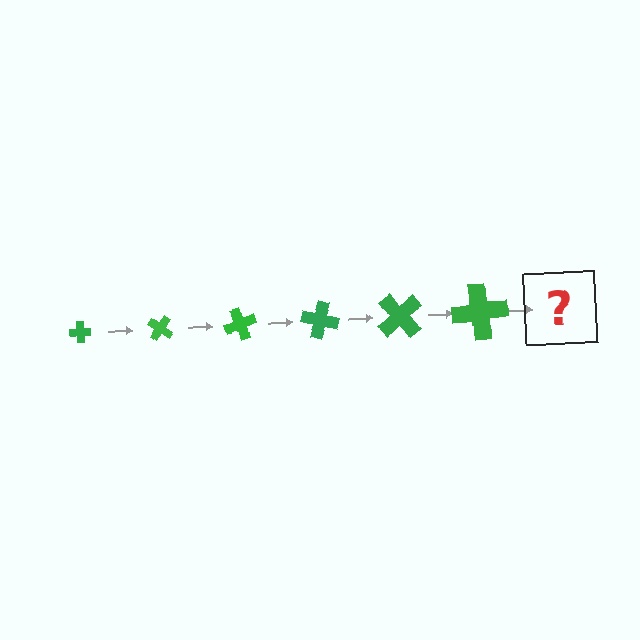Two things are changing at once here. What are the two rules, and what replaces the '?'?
The two rules are that the cross grows larger each step and it rotates 35 degrees each step. The '?' should be a cross, larger than the previous one and rotated 210 degrees from the start.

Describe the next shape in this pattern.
It should be a cross, larger than the previous one and rotated 210 degrees from the start.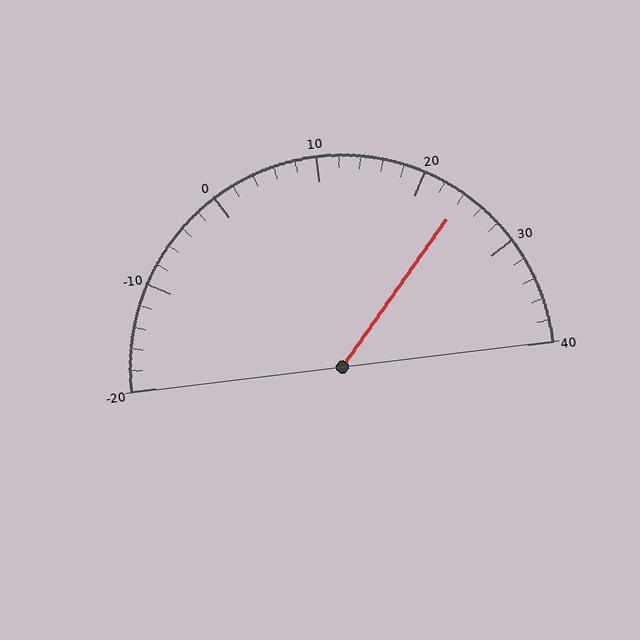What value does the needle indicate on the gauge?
The needle indicates approximately 24.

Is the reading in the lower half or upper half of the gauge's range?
The reading is in the upper half of the range (-20 to 40).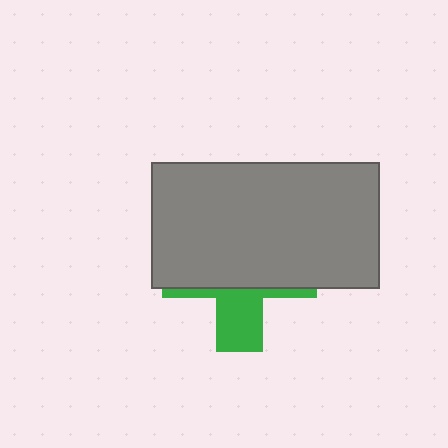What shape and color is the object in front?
The object in front is a gray rectangle.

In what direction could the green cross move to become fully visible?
The green cross could move down. That would shift it out from behind the gray rectangle entirely.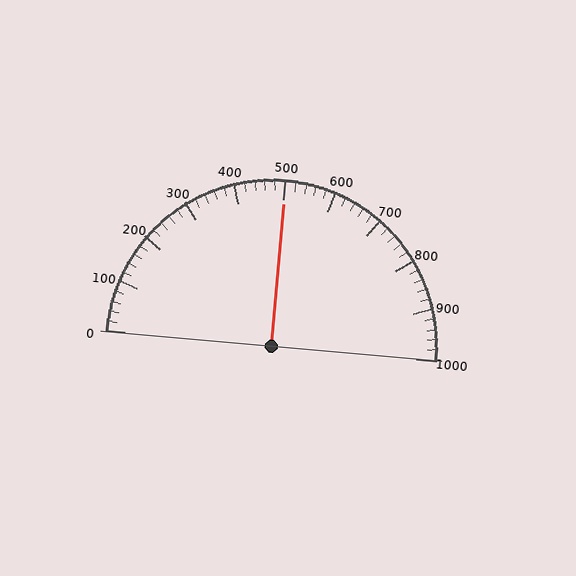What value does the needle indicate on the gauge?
The needle indicates approximately 500.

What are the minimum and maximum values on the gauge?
The gauge ranges from 0 to 1000.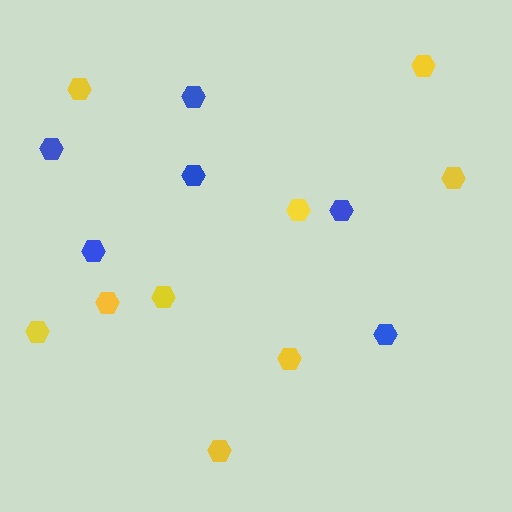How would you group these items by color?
There are 2 groups: one group of blue hexagons (6) and one group of yellow hexagons (9).